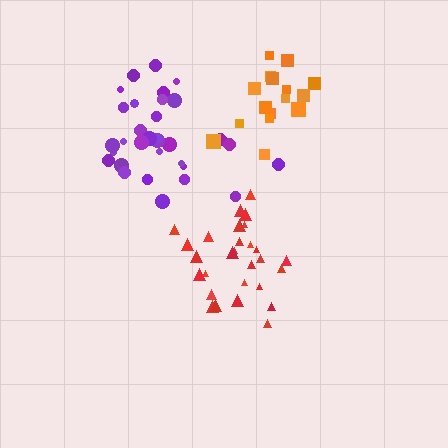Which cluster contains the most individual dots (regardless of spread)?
Purple (32).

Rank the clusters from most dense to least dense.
red, orange, purple.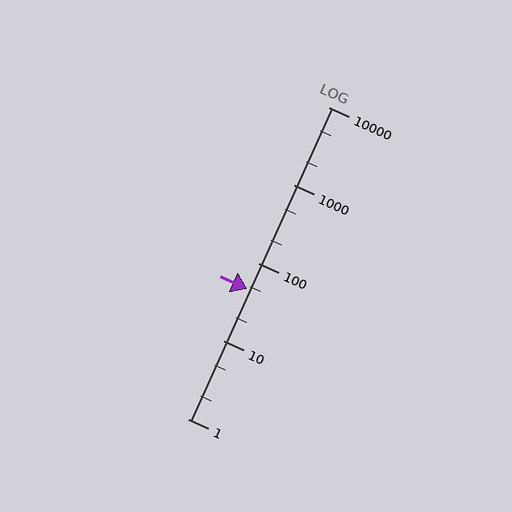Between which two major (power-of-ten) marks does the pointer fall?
The pointer is between 10 and 100.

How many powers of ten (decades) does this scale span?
The scale spans 4 decades, from 1 to 10000.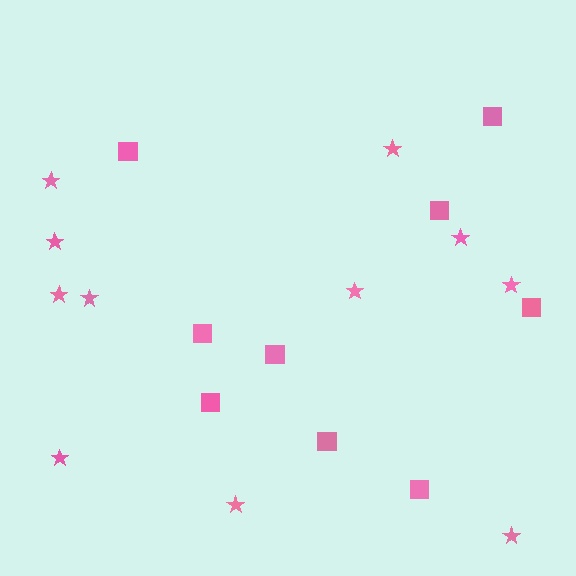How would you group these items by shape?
There are 2 groups: one group of stars (11) and one group of squares (9).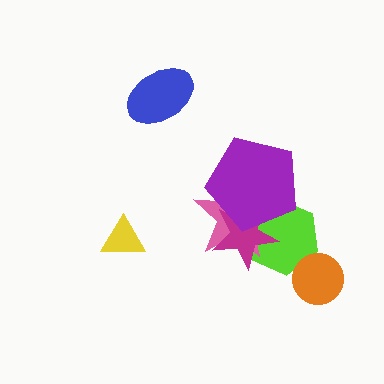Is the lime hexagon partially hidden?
Yes, it is partially covered by another shape.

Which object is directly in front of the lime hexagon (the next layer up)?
The orange circle is directly in front of the lime hexagon.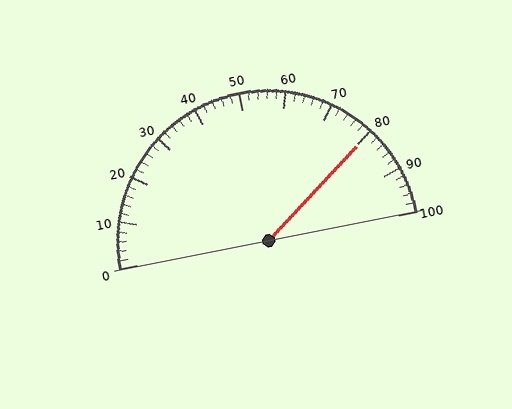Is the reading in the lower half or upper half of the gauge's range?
The reading is in the upper half of the range (0 to 100).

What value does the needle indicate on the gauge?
The needle indicates approximately 80.